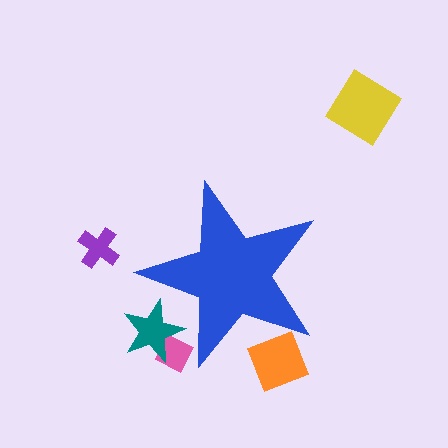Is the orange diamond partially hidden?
Yes, the orange diamond is partially hidden behind the blue star.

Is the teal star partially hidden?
Yes, the teal star is partially hidden behind the blue star.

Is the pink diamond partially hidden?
Yes, the pink diamond is partially hidden behind the blue star.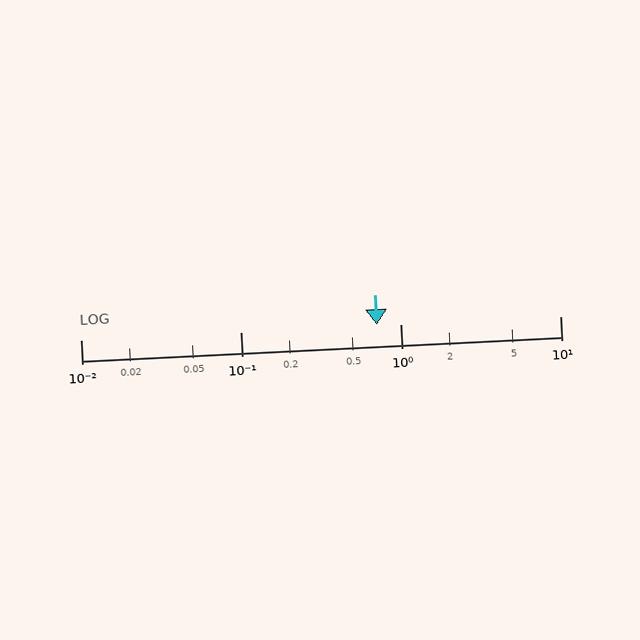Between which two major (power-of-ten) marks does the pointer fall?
The pointer is between 0.1 and 1.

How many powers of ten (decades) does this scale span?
The scale spans 3 decades, from 0.01 to 10.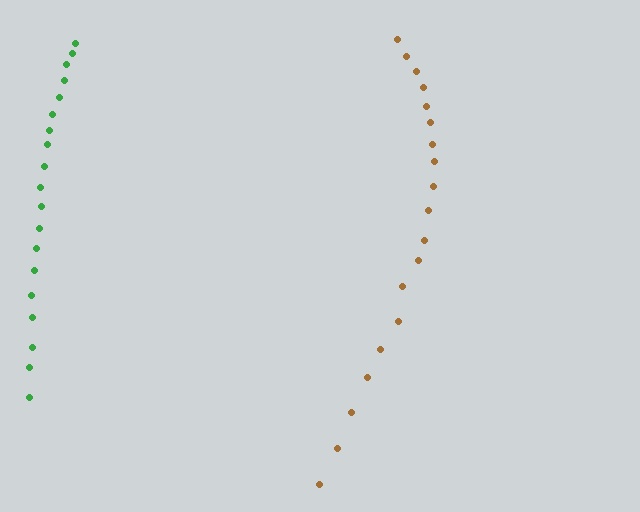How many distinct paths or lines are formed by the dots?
There are 2 distinct paths.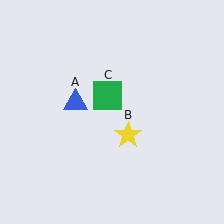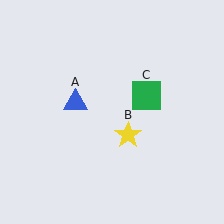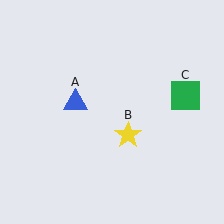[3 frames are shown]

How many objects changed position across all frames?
1 object changed position: green square (object C).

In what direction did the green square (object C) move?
The green square (object C) moved right.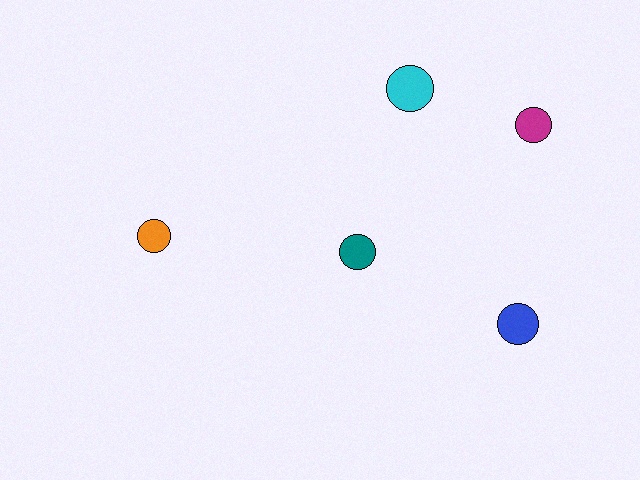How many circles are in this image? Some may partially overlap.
There are 5 circles.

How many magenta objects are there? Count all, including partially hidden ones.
There is 1 magenta object.